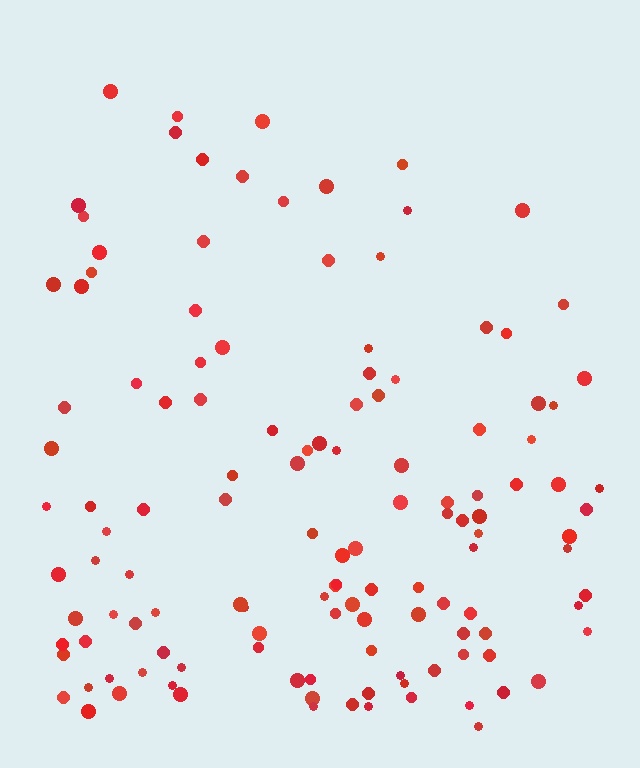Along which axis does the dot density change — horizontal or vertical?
Vertical.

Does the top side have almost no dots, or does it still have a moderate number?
Still a moderate number, just noticeably fewer than the bottom.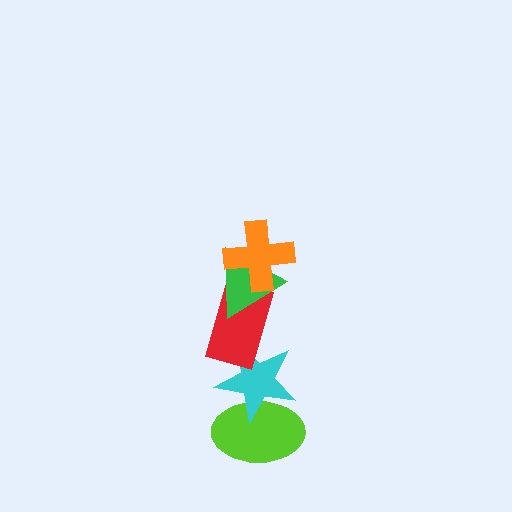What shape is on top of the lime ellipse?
The cyan star is on top of the lime ellipse.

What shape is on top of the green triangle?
The orange cross is on top of the green triangle.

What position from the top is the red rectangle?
The red rectangle is 3rd from the top.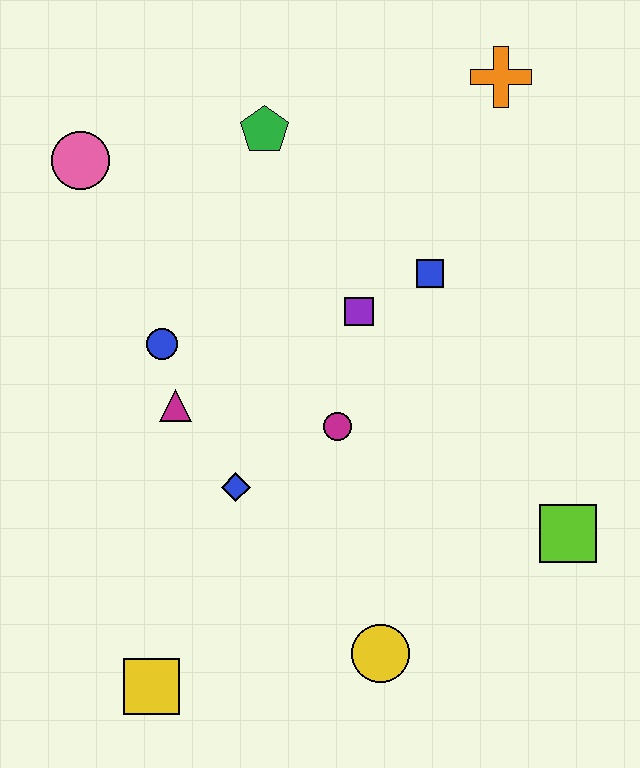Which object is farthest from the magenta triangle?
The orange cross is farthest from the magenta triangle.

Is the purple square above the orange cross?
No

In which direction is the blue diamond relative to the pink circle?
The blue diamond is below the pink circle.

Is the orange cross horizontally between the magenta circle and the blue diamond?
No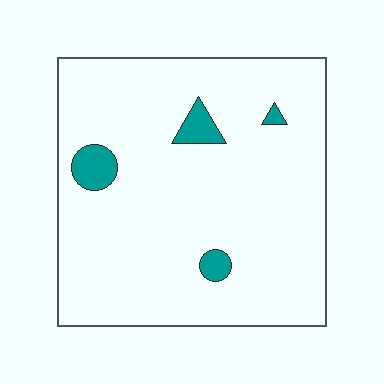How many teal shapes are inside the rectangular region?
4.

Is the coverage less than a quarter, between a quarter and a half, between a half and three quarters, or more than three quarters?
Less than a quarter.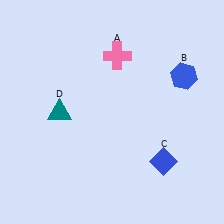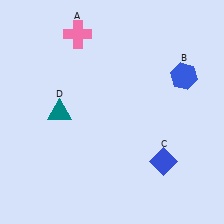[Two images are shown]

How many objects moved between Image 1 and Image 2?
1 object moved between the two images.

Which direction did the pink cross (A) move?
The pink cross (A) moved left.